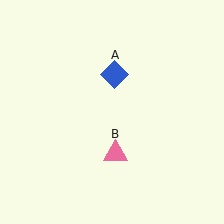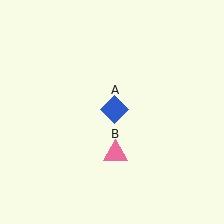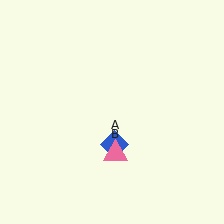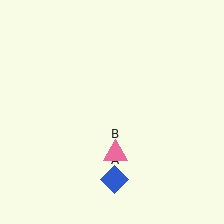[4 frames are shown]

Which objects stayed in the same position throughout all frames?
Pink triangle (object B) remained stationary.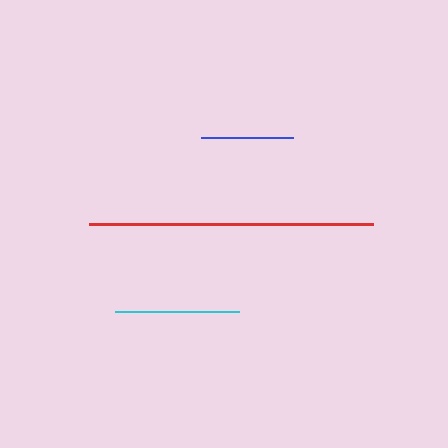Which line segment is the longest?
The red line is the longest at approximately 283 pixels.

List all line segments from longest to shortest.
From longest to shortest: red, cyan, blue.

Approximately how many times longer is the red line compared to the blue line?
The red line is approximately 3.1 times the length of the blue line.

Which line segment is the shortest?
The blue line is the shortest at approximately 91 pixels.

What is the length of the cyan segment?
The cyan segment is approximately 123 pixels long.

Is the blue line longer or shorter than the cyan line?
The cyan line is longer than the blue line.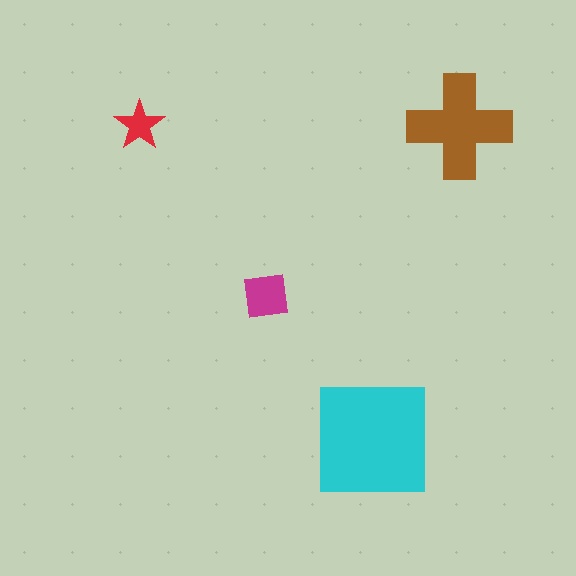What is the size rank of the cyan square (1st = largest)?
1st.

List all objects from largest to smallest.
The cyan square, the brown cross, the magenta square, the red star.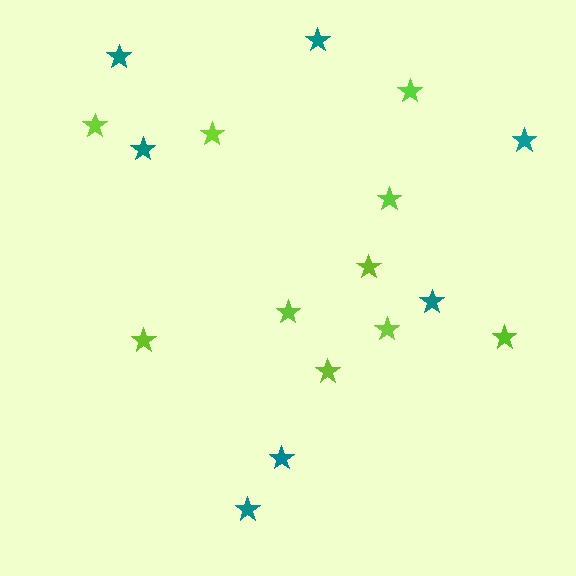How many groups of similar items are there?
There are 2 groups: one group of teal stars (7) and one group of lime stars (10).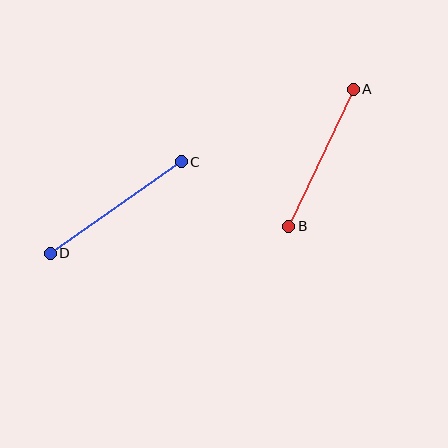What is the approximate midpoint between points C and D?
The midpoint is at approximately (116, 207) pixels.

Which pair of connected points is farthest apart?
Points C and D are farthest apart.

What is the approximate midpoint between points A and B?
The midpoint is at approximately (321, 158) pixels.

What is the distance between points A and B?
The distance is approximately 152 pixels.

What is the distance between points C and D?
The distance is approximately 160 pixels.